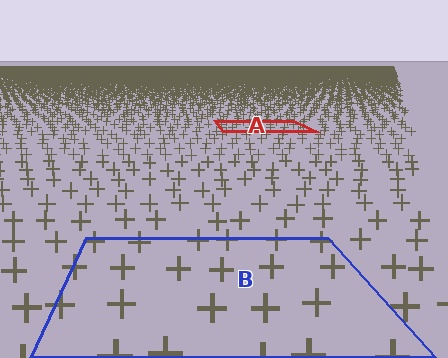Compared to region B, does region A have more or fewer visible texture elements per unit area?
Region A has more texture elements per unit area — they are packed more densely because it is farther away.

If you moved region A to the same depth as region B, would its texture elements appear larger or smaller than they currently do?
They would appear larger. At a closer depth, the same texture elements are projected at a bigger on-screen size.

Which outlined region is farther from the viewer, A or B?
Region A is farther from the viewer — the texture elements inside it appear smaller and more densely packed.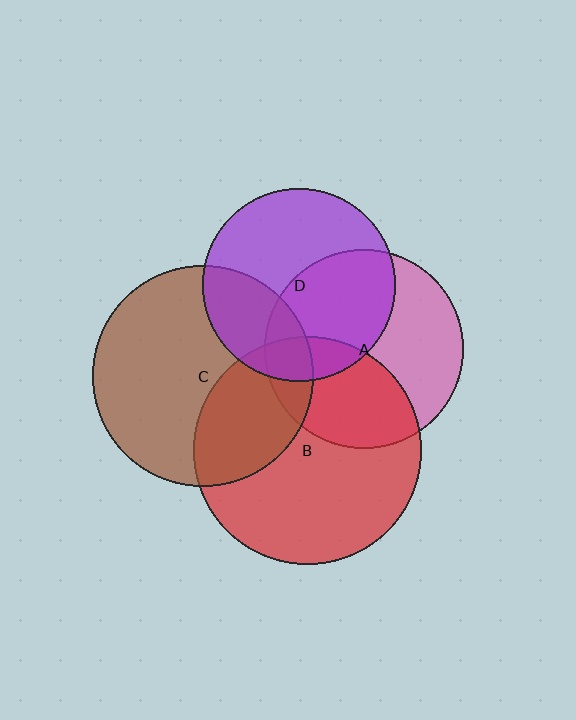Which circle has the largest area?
Circle B (red).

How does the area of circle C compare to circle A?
Approximately 1.2 times.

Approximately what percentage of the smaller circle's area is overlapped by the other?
Approximately 15%.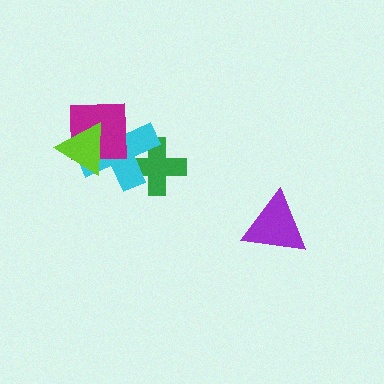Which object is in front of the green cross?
The cyan cross is in front of the green cross.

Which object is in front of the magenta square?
The lime triangle is in front of the magenta square.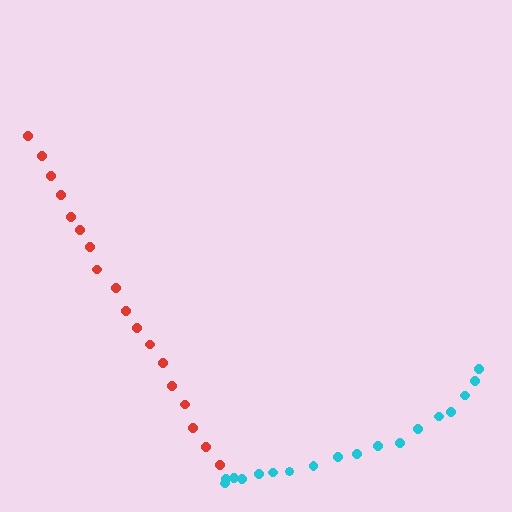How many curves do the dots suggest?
There are 2 distinct paths.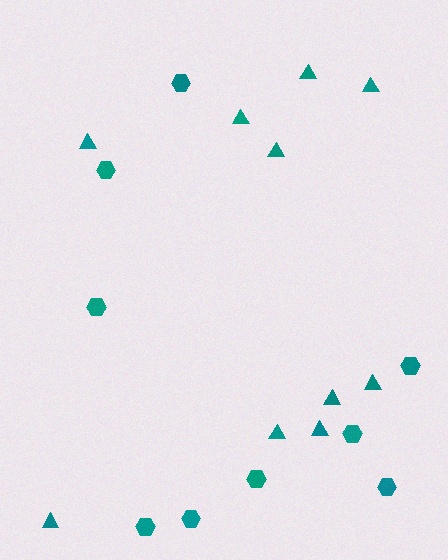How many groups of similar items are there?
There are 2 groups: one group of triangles (10) and one group of hexagons (9).